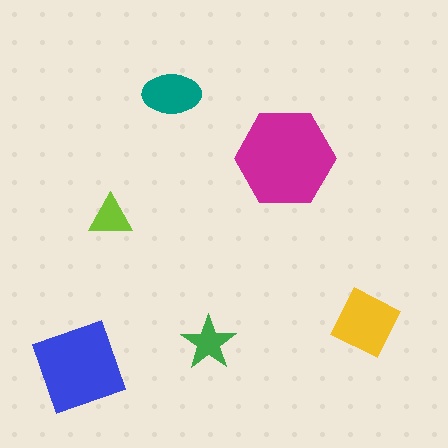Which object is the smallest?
The lime triangle.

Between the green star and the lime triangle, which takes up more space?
The green star.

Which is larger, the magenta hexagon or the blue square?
The magenta hexagon.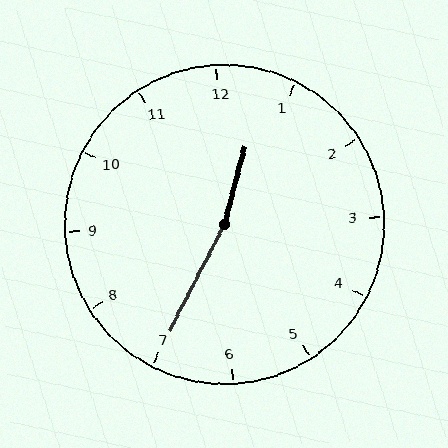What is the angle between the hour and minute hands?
Approximately 168 degrees.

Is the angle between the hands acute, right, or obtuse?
It is obtuse.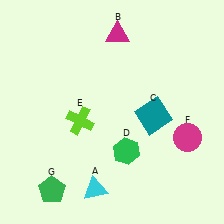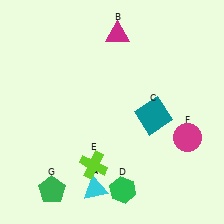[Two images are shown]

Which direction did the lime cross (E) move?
The lime cross (E) moved down.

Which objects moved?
The objects that moved are: the green hexagon (D), the lime cross (E).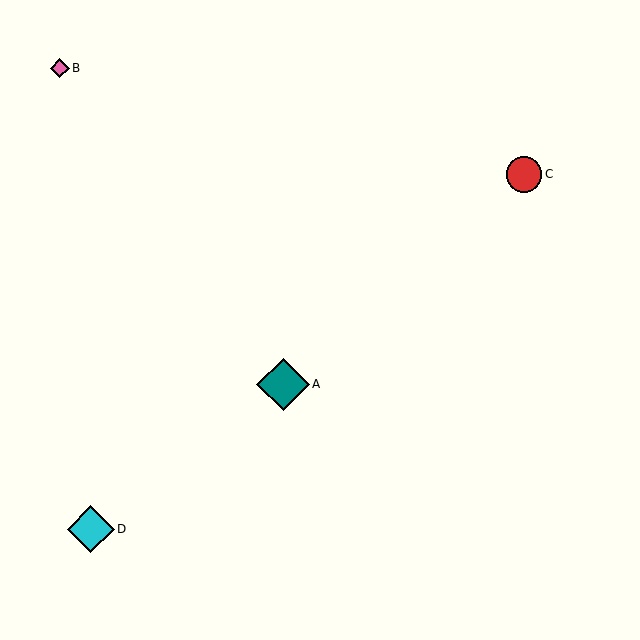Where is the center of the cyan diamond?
The center of the cyan diamond is at (91, 529).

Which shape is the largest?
The teal diamond (labeled A) is the largest.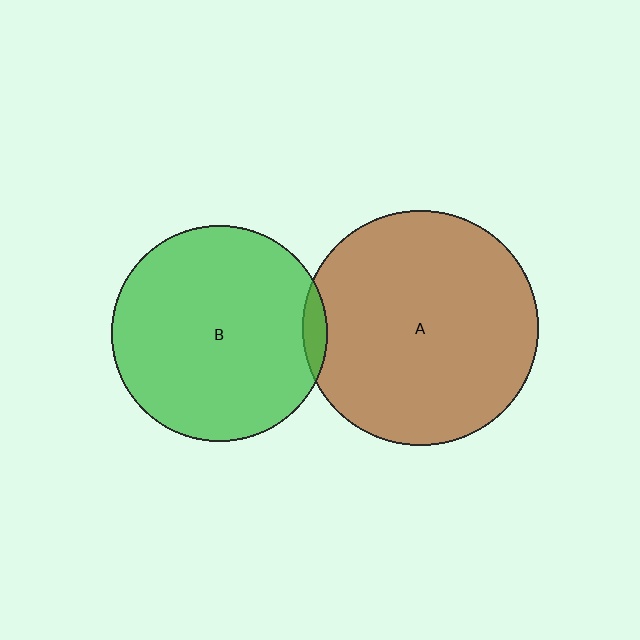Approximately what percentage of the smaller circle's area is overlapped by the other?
Approximately 5%.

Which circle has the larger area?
Circle A (brown).